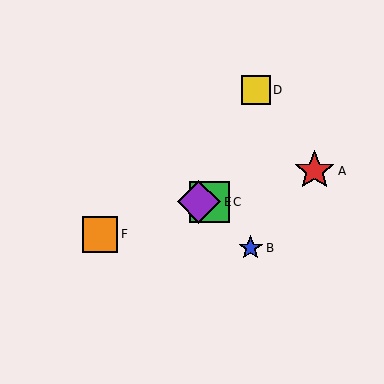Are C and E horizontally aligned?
Yes, both are at y≈202.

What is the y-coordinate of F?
Object F is at y≈234.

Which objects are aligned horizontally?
Objects C, E are aligned horizontally.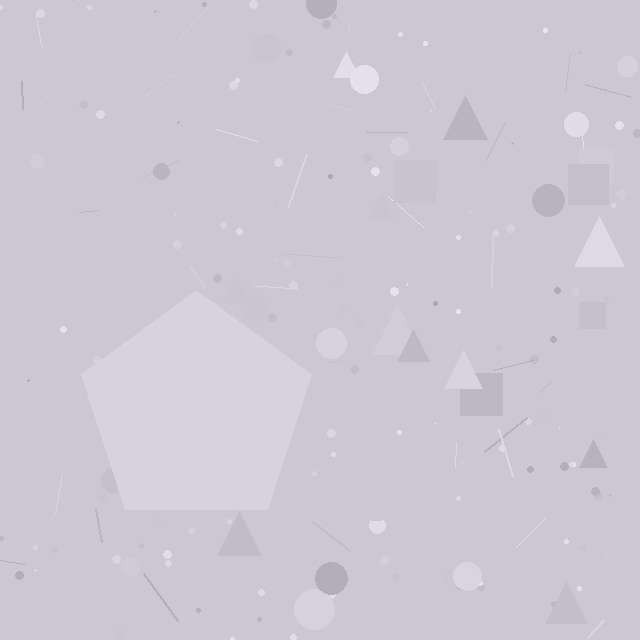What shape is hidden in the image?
A pentagon is hidden in the image.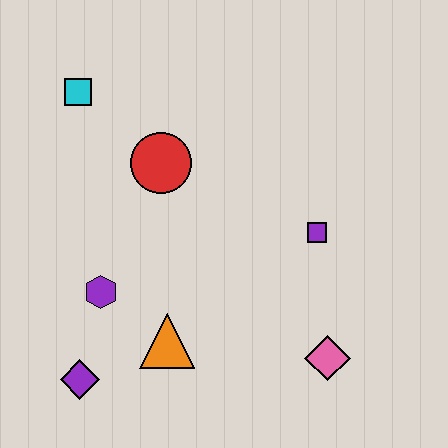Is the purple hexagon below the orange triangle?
No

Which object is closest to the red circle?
The cyan square is closest to the red circle.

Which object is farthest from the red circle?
The pink diamond is farthest from the red circle.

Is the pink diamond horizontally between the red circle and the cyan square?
No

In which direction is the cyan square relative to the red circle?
The cyan square is to the left of the red circle.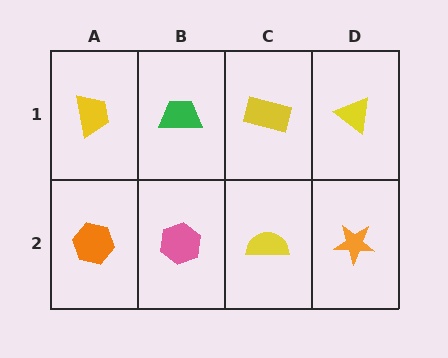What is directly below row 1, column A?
An orange hexagon.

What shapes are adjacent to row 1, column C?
A yellow semicircle (row 2, column C), a green trapezoid (row 1, column B), a yellow triangle (row 1, column D).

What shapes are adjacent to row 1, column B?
A pink hexagon (row 2, column B), a yellow trapezoid (row 1, column A), a yellow rectangle (row 1, column C).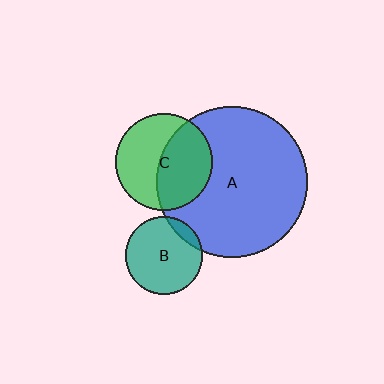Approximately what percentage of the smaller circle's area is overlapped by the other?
Approximately 10%.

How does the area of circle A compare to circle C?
Approximately 2.4 times.